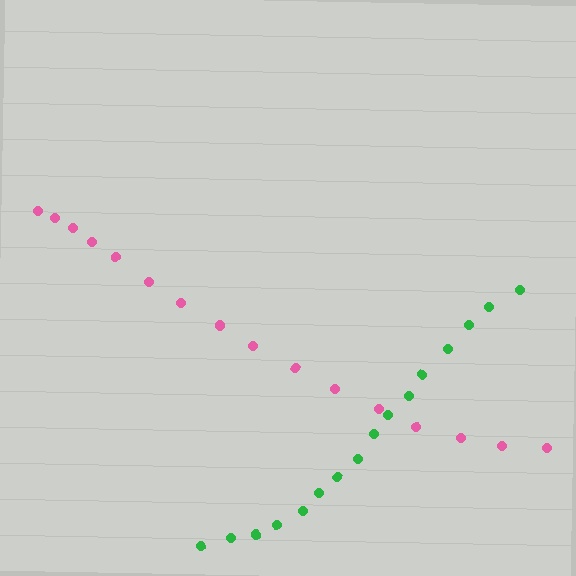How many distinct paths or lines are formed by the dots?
There are 2 distinct paths.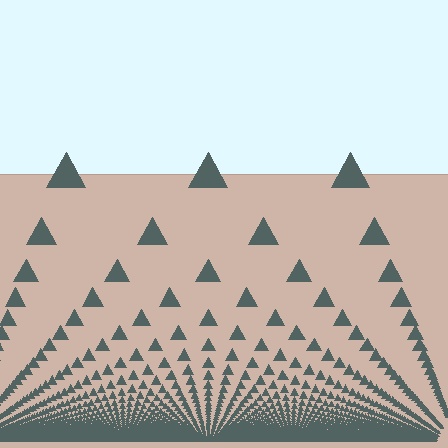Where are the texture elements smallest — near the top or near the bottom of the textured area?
Near the bottom.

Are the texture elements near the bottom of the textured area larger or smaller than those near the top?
Smaller. The gradient is inverted — elements near the bottom are smaller and denser.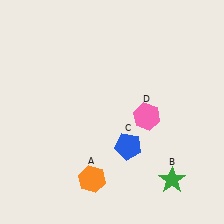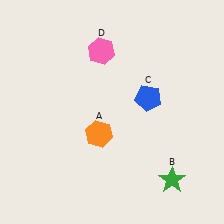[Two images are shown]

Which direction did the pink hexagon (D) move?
The pink hexagon (D) moved up.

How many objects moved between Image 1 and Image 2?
3 objects moved between the two images.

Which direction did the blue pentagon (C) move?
The blue pentagon (C) moved up.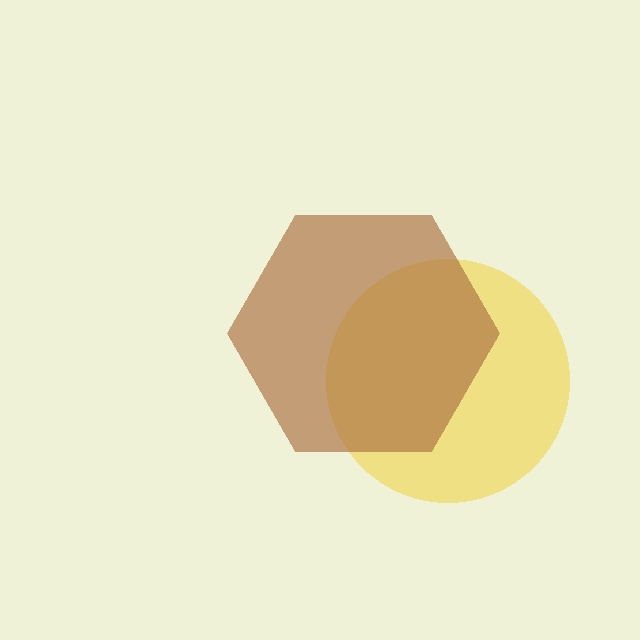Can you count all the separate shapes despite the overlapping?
Yes, there are 2 separate shapes.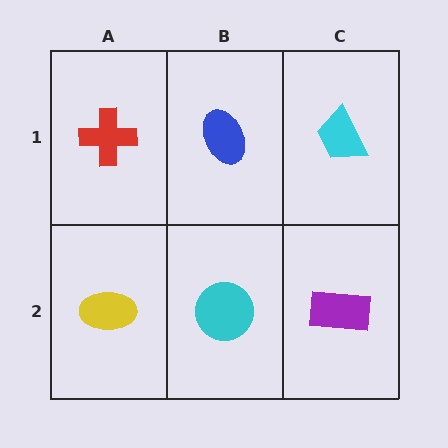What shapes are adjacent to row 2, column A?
A red cross (row 1, column A), a cyan circle (row 2, column B).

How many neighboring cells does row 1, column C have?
2.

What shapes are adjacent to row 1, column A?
A yellow ellipse (row 2, column A), a blue ellipse (row 1, column B).